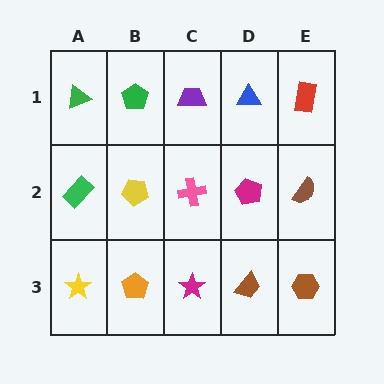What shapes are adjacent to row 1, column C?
A pink cross (row 2, column C), a green pentagon (row 1, column B), a blue triangle (row 1, column D).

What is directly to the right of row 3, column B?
A magenta star.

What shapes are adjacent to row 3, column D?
A magenta pentagon (row 2, column D), a magenta star (row 3, column C), a brown hexagon (row 3, column E).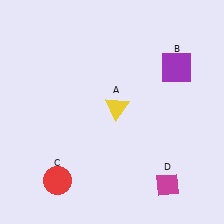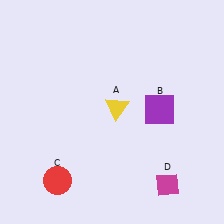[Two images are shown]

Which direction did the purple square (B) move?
The purple square (B) moved down.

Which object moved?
The purple square (B) moved down.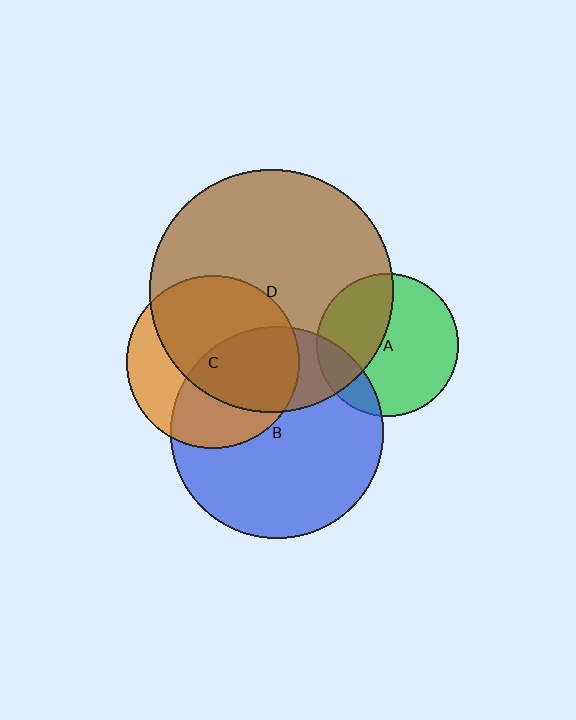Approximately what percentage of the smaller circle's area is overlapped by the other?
Approximately 40%.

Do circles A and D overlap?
Yes.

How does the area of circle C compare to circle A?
Approximately 1.5 times.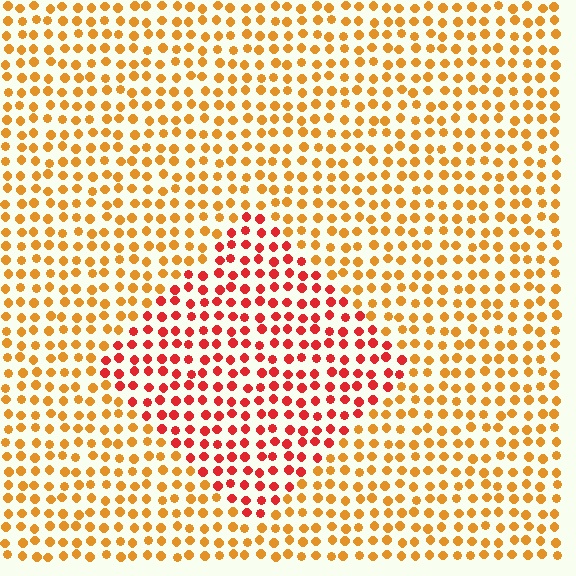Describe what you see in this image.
The image is filled with small orange elements in a uniform arrangement. A diamond-shaped region is visible where the elements are tinted to a slightly different hue, forming a subtle color boundary.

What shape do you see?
I see a diamond.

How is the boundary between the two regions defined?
The boundary is defined purely by a slight shift in hue (about 37 degrees). Spacing, size, and orientation are identical on both sides.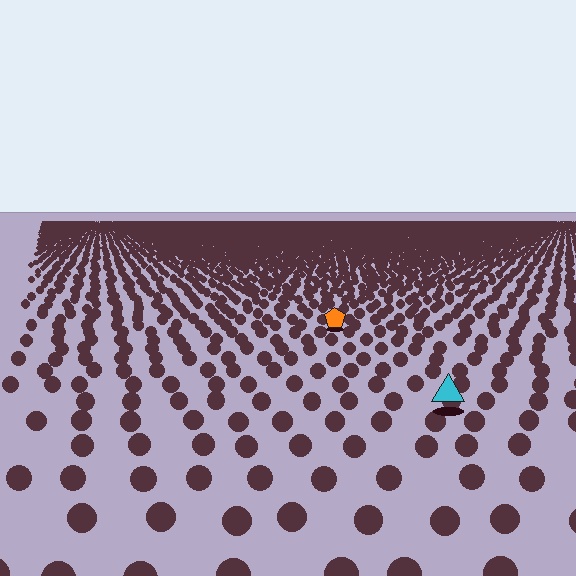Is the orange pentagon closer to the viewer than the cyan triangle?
No. The cyan triangle is closer — you can tell from the texture gradient: the ground texture is coarser near it.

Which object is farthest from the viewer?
The orange pentagon is farthest from the viewer. It appears smaller and the ground texture around it is denser.